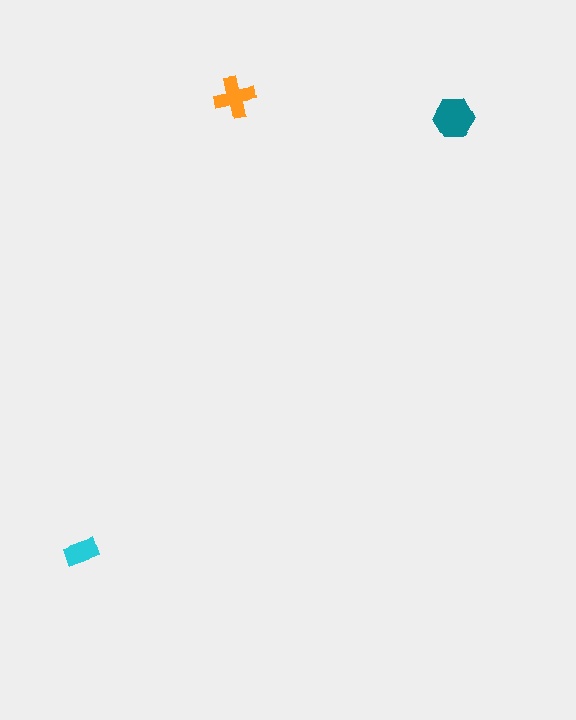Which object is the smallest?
The cyan rectangle.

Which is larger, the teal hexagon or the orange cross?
The teal hexagon.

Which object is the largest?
The teal hexagon.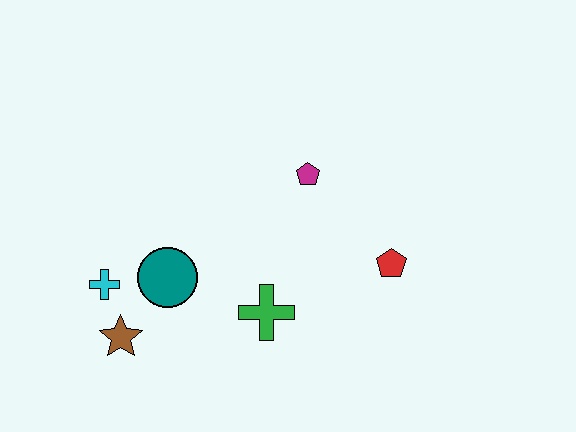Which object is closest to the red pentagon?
The magenta pentagon is closest to the red pentagon.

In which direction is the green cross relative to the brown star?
The green cross is to the right of the brown star.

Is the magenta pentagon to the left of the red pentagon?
Yes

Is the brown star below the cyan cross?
Yes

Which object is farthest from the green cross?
The cyan cross is farthest from the green cross.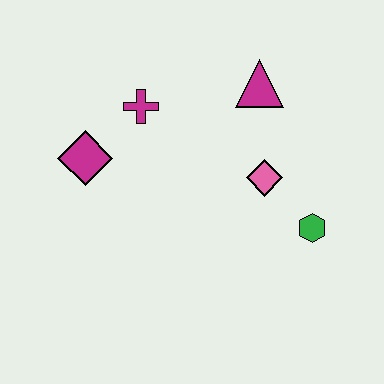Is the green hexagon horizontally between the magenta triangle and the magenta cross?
No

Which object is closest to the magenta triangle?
The pink diamond is closest to the magenta triangle.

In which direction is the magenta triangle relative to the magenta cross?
The magenta triangle is to the right of the magenta cross.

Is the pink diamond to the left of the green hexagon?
Yes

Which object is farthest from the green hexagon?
The magenta diamond is farthest from the green hexagon.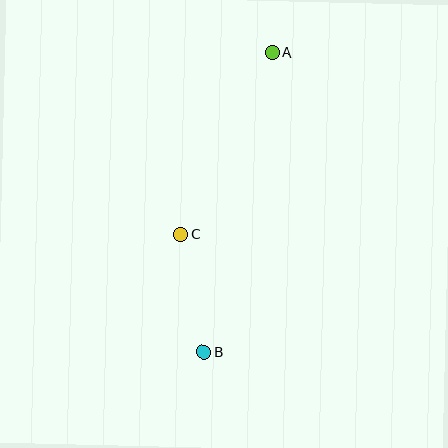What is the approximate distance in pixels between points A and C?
The distance between A and C is approximately 204 pixels.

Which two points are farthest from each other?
Points A and B are farthest from each other.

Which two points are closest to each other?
Points B and C are closest to each other.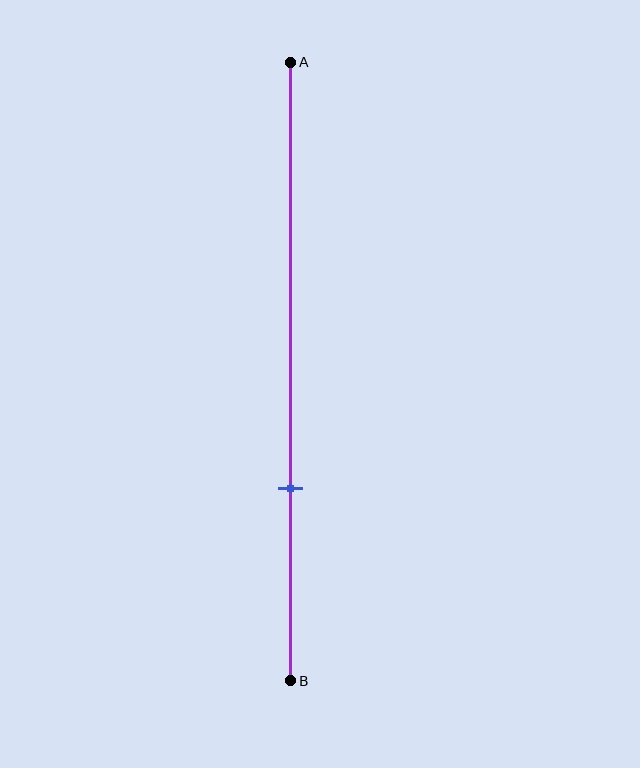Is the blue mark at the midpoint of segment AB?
No, the mark is at about 70% from A, not at the 50% midpoint.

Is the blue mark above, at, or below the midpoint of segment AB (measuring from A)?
The blue mark is below the midpoint of segment AB.